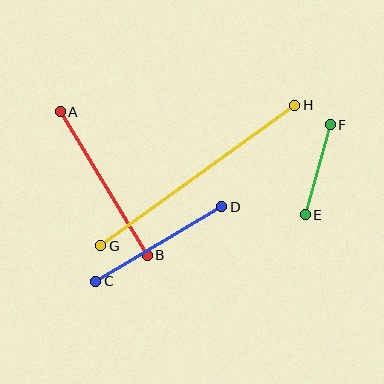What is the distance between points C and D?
The distance is approximately 147 pixels.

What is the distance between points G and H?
The distance is approximately 240 pixels.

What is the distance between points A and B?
The distance is approximately 168 pixels.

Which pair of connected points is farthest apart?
Points G and H are farthest apart.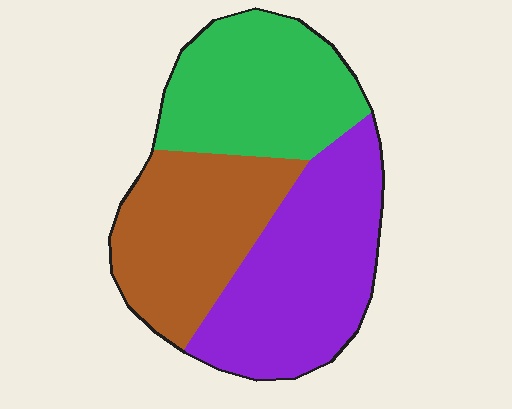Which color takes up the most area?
Purple, at roughly 40%.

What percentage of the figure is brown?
Brown covers about 30% of the figure.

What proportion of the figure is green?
Green takes up about one third (1/3) of the figure.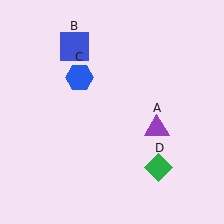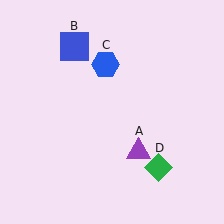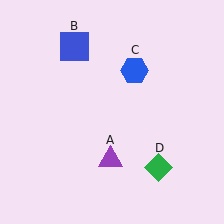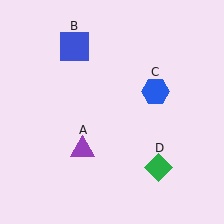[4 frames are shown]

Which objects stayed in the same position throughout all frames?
Blue square (object B) and green diamond (object D) remained stationary.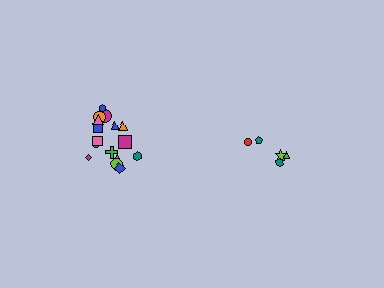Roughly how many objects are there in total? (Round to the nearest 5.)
Roughly 25 objects in total.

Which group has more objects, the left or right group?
The left group.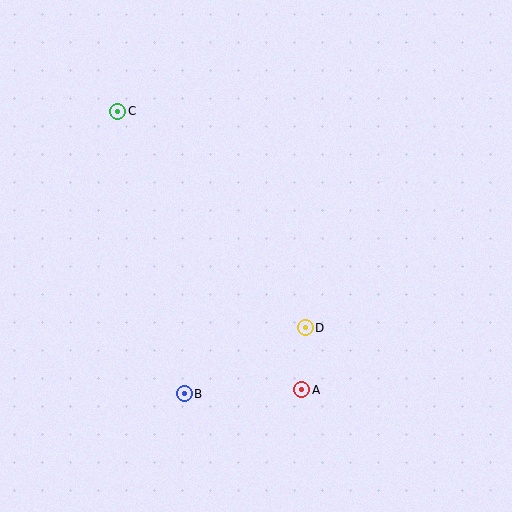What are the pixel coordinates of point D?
Point D is at (305, 328).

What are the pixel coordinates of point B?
Point B is at (184, 394).